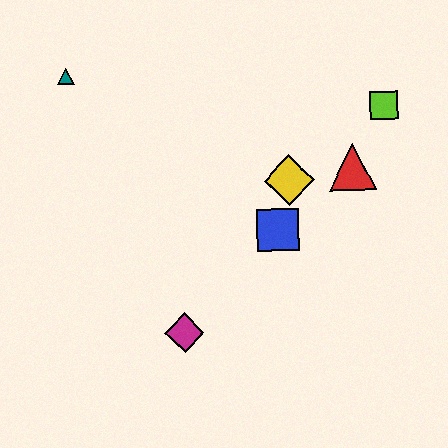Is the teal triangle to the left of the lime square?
Yes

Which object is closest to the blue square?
The yellow diamond is closest to the blue square.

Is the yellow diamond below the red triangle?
Yes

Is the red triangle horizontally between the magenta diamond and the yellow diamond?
No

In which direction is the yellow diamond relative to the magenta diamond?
The yellow diamond is above the magenta diamond.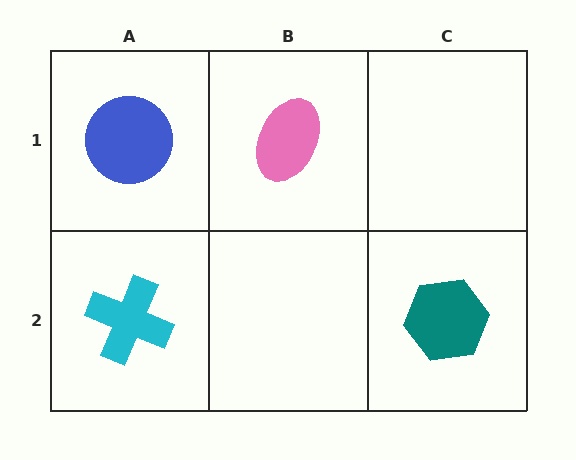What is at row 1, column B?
A pink ellipse.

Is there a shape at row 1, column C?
No, that cell is empty.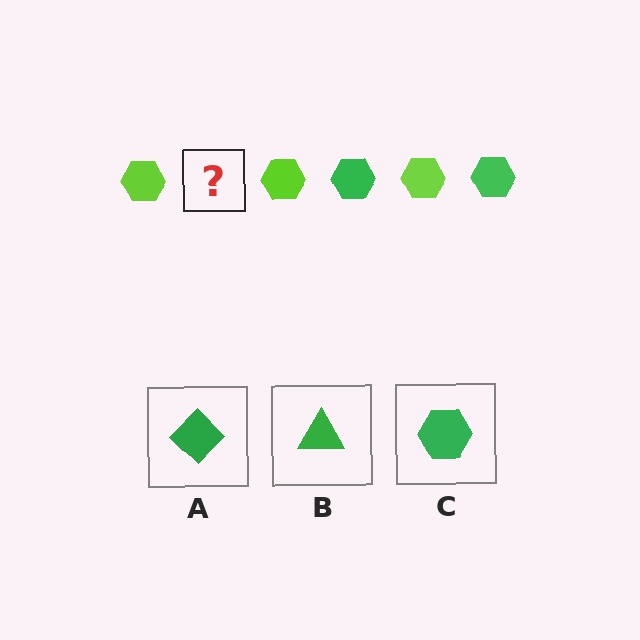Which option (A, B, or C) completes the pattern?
C.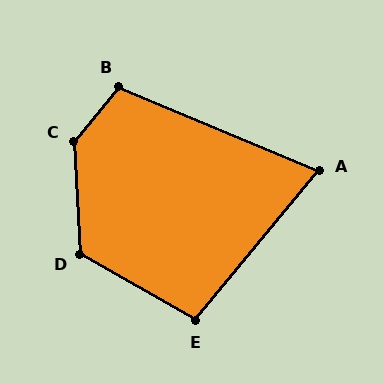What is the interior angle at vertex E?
Approximately 100 degrees (obtuse).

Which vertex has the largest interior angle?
C, at approximately 138 degrees.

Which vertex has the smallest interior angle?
A, at approximately 73 degrees.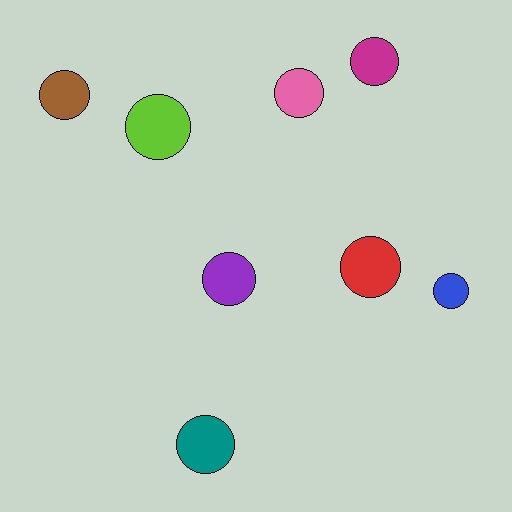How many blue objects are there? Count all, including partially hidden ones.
There is 1 blue object.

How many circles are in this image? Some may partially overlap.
There are 8 circles.